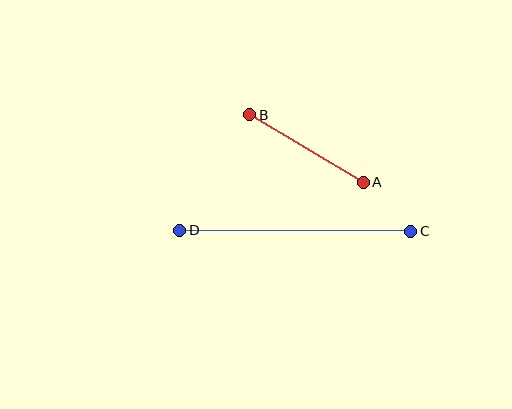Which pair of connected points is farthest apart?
Points C and D are farthest apart.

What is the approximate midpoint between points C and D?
The midpoint is at approximately (295, 231) pixels.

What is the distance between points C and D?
The distance is approximately 231 pixels.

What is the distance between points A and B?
The distance is approximately 132 pixels.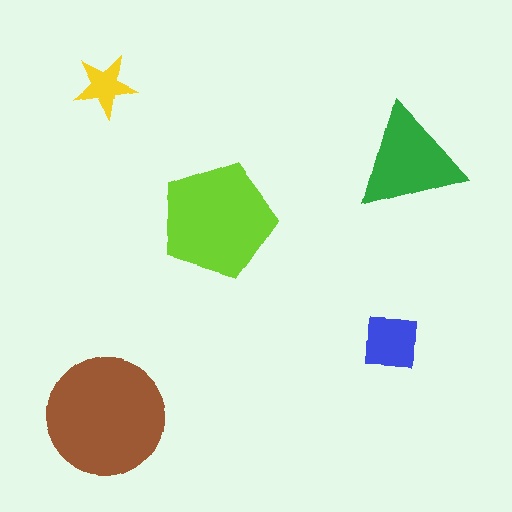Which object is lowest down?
The brown circle is bottommost.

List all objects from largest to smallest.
The brown circle, the lime pentagon, the green triangle, the blue square, the yellow star.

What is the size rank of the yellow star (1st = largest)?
5th.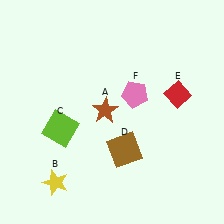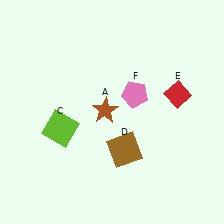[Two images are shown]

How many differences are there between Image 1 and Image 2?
There is 1 difference between the two images.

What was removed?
The yellow star (B) was removed in Image 2.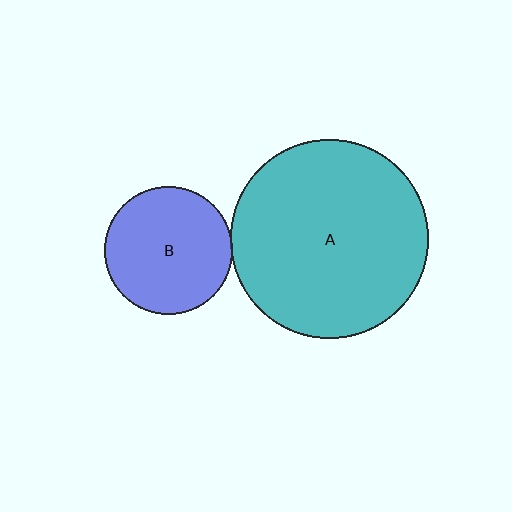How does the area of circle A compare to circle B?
Approximately 2.4 times.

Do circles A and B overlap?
Yes.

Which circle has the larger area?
Circle A (teal).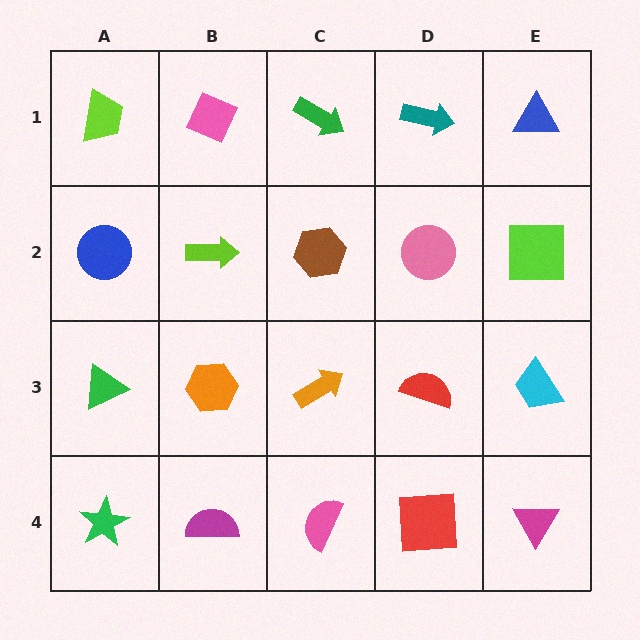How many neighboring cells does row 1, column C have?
3.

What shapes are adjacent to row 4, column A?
A green triangle (row 3, column A), a magenta semicircle (row 4, column B).